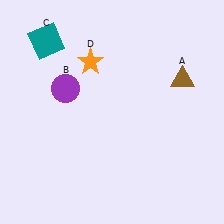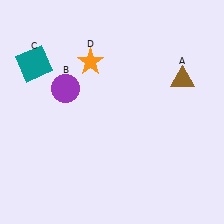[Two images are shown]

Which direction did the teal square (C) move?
The teal square (C) moved down.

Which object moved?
The teal square (C) moved down.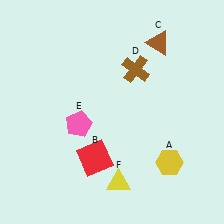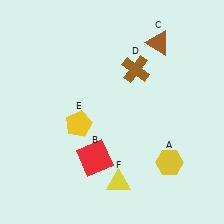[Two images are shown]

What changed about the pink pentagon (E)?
In Image 1, E is pink. In Image 2, it changed to yellow.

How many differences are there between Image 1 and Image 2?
There is 1 difference between the two images.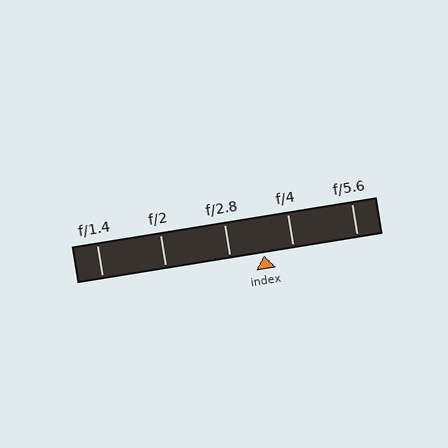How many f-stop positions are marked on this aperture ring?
There are 5 f-stop positions marked.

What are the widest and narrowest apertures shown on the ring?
The widest aperture shown is f/1.4 and the narrowest is f/5.6.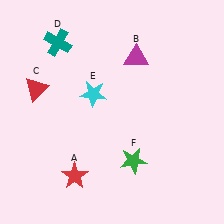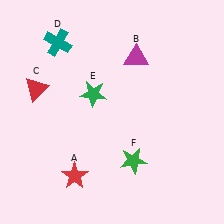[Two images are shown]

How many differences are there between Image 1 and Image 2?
There is 1 difference between the two images.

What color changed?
The star (E) changed from cyan in Image 1 to green in Image 2.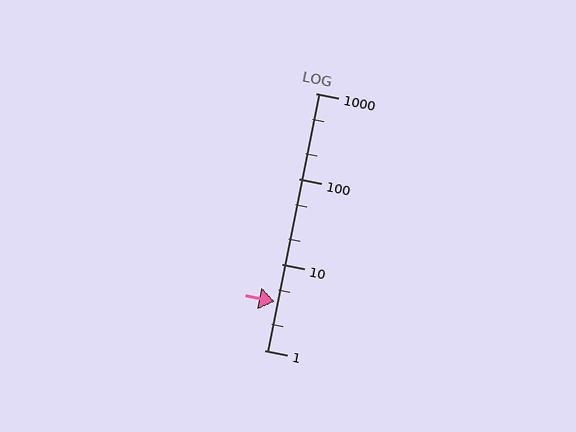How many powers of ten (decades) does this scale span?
The scale spans 3 decades, from 1 to 1000.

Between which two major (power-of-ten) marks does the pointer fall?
The pointer is between 1 and 10.